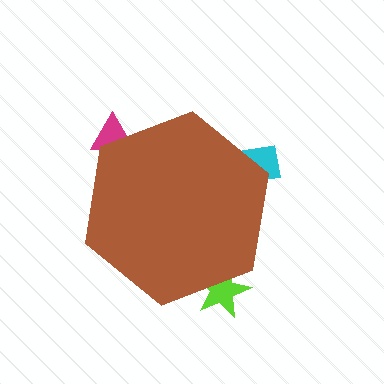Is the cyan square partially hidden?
Yes, the cyan square is partially hidden behind the brown hexagon.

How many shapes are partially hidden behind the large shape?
3 shapes are partially hidden.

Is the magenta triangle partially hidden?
Yes, the magenta triangle is partially hidden behind the brown hexagon.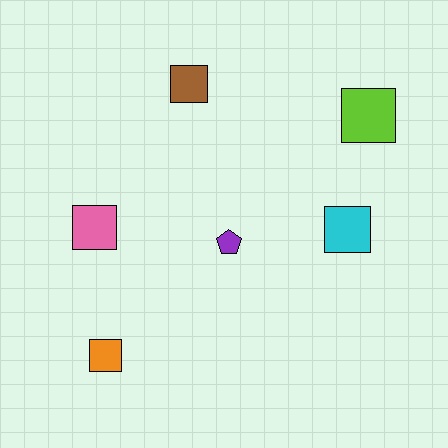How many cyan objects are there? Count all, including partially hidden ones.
There is 1 cyan object.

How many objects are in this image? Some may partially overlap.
There are 6 objects.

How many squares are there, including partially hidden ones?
There are 5 squares.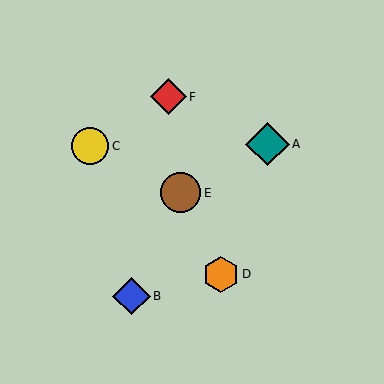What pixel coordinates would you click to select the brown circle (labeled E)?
Click at (181, 193) to select the brown circle E.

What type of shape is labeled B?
Shape B is a blue diamond.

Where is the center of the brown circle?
The center of the brown circle is at (181, 193).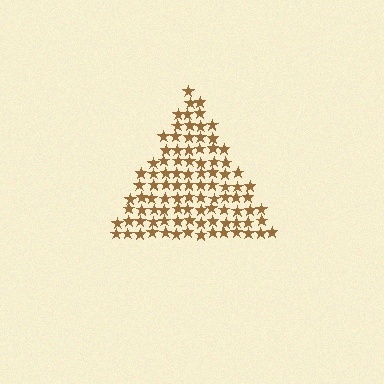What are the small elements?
The small elements are stars.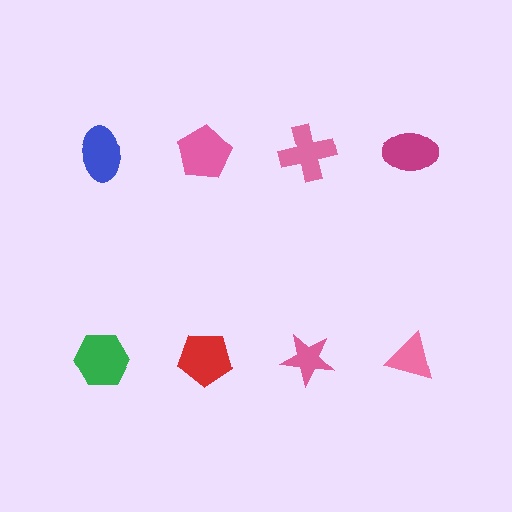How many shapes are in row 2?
4 shapes.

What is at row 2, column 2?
A red pentagon.